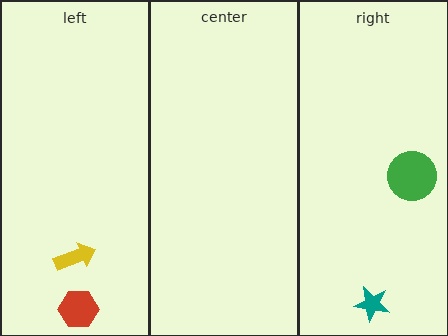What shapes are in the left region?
The yellow arrow, the red hexagon.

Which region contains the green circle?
The right region.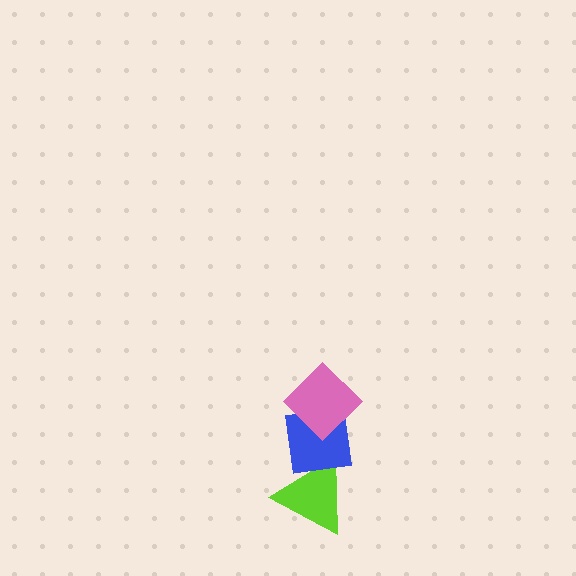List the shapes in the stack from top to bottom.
From top to bottom: the pink diamond, the blue square, the lime triangle.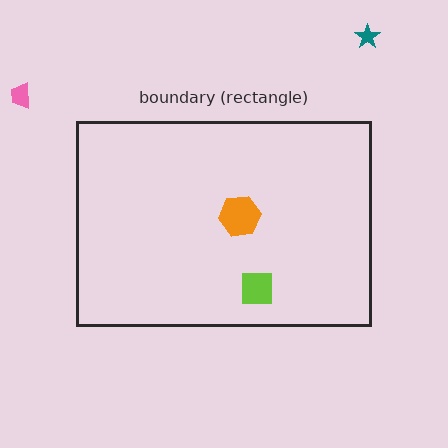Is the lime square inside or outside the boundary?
Inside.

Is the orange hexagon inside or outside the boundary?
Inside.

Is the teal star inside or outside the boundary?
Outside.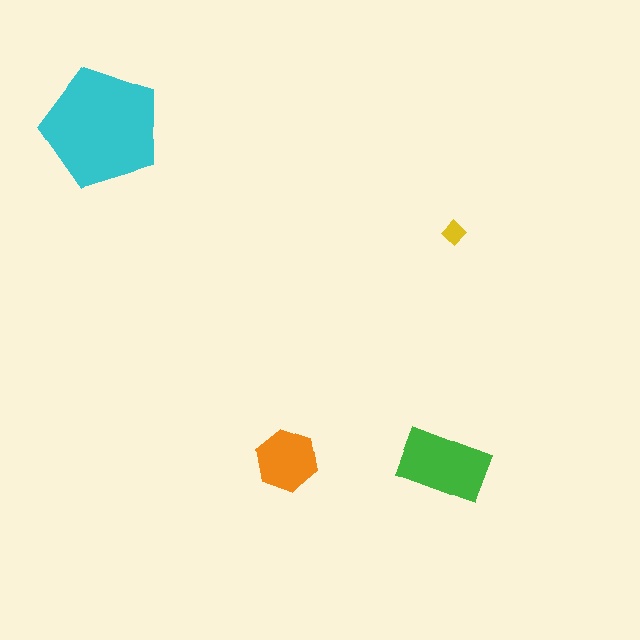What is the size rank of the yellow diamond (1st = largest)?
4th.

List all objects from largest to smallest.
The cyan pentagon, the green rectangle, the orange hexagon, the yellow diamond.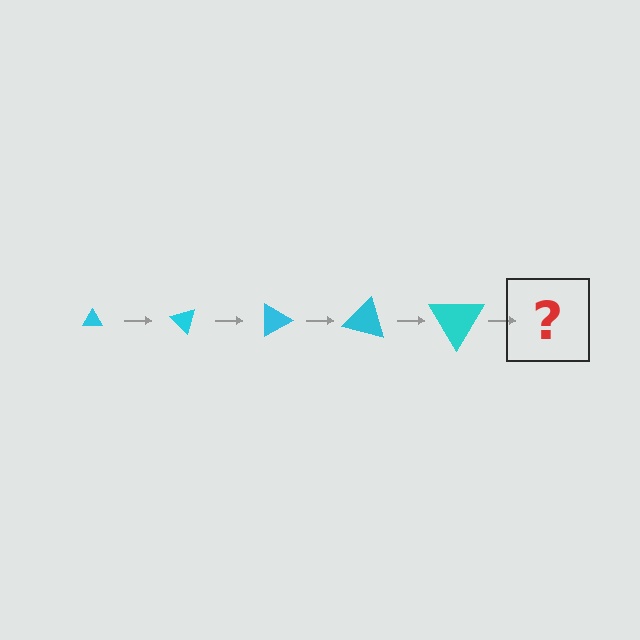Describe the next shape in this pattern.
It should be a triangle, larger than the previous one and rotated 225 degrees from the start.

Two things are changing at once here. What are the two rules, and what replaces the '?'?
The two rules are that the triangle grows larger each step and it rotates 45 degrees each step. The '?' should be a triangle, larger than the previous one and rotated 225 degrees from the start.